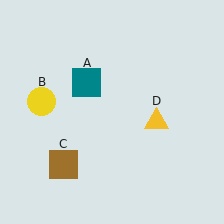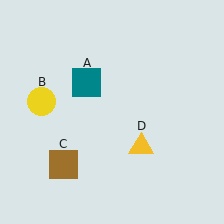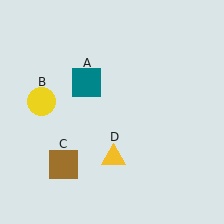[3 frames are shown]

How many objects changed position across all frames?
1 object changed position: yellow triangle (object D).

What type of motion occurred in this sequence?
The yellow triangle (object D) rotated clockwise around the center of the scene.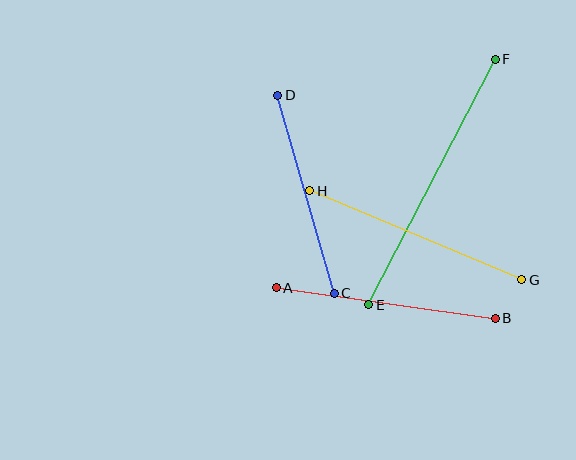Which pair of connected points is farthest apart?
Points E and F are farthest apart.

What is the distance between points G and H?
The distance is approximately 230 pixels.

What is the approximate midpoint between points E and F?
The midpoint is at approximately (432, 182) pixels.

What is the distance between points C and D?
The distance is approximately 206 pixels.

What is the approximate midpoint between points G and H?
The midpoint is at approximately (416, 235) pixels.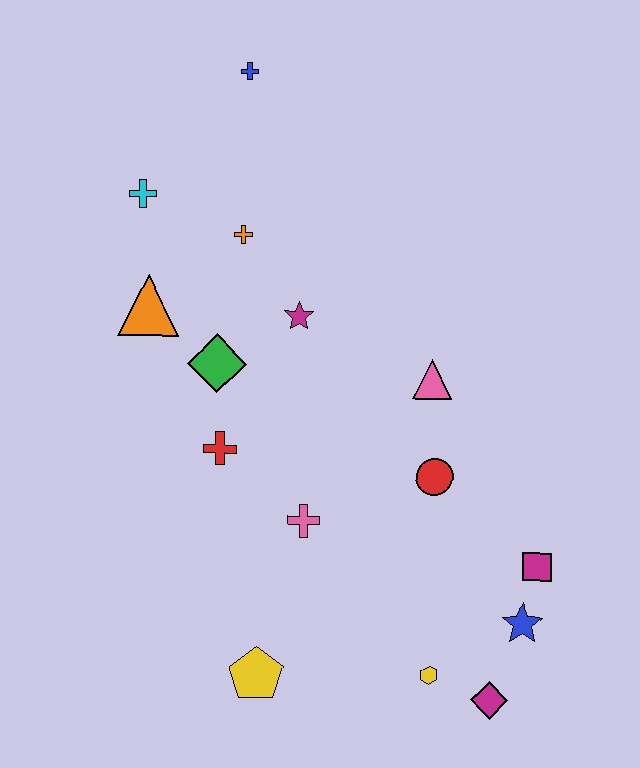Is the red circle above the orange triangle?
No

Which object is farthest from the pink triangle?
The blue cross is farthest from the pink triangle.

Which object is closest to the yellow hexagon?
The magenta diamond is closest to the yellow hexagon.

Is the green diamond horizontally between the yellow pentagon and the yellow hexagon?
No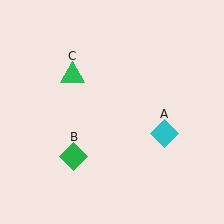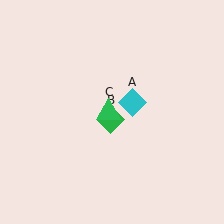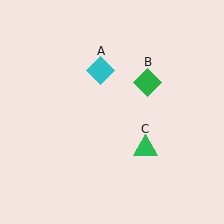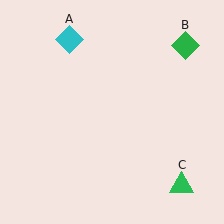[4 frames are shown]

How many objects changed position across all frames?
3 objects changed position: cyan diamond (object A), green diamond (object B), green triangle (object C).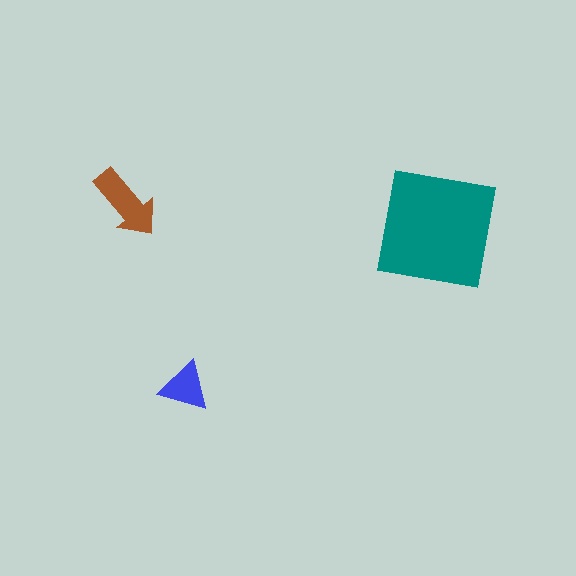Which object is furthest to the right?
The teal square is rightmost.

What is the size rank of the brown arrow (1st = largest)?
2nd.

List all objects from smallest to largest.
The blue triangle, the brown arrow, the teal square.